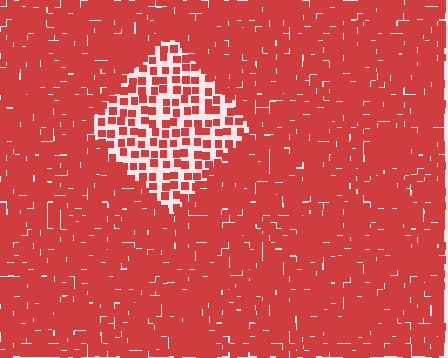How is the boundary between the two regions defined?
The boundary is defined by a change in element density (approximately 2.5x ratio). All elements are the same color, size, and shape.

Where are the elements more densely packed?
The elements are more densely packed outside the diamond boundary.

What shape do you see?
I see a diamond.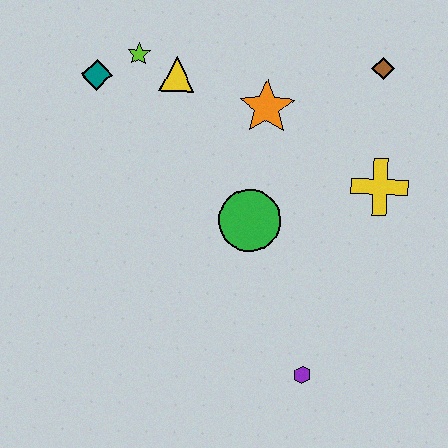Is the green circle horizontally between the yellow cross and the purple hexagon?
No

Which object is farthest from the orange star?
The purple hexagon is farthest from the orange star.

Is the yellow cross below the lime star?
Yes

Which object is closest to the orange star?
The yellow triangle is closest to the orange star.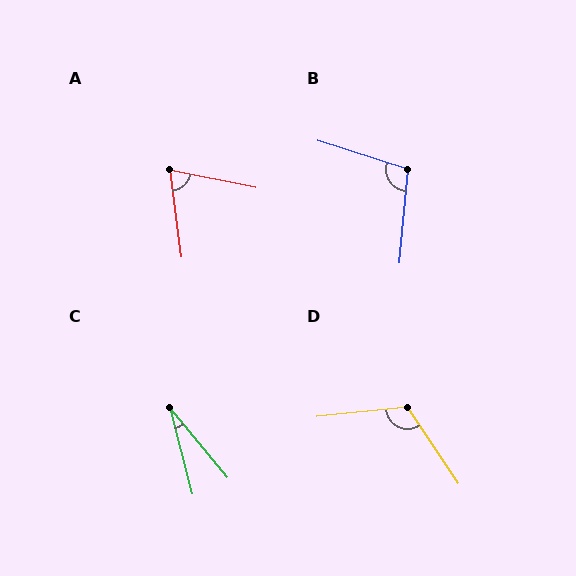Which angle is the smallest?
C, at approximately 25 degrees.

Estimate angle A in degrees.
Approximately 71 degrees.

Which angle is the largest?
D, at approximately 118 degrees.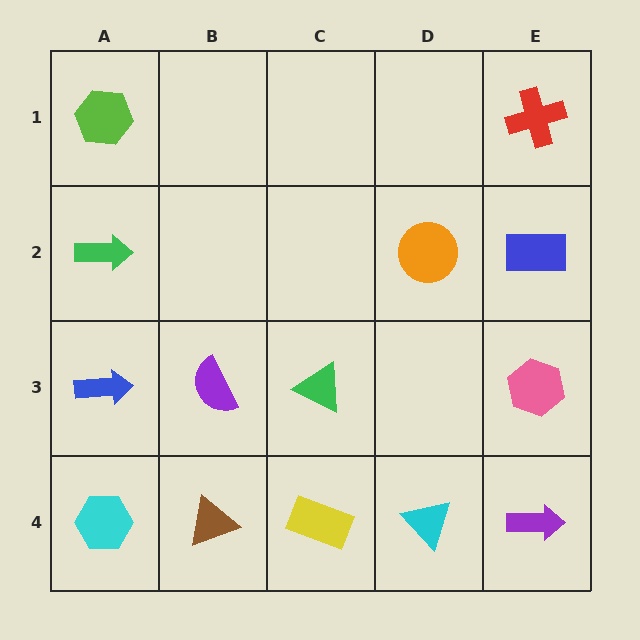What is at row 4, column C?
A yellow rectangle.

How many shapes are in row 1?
2 shapes.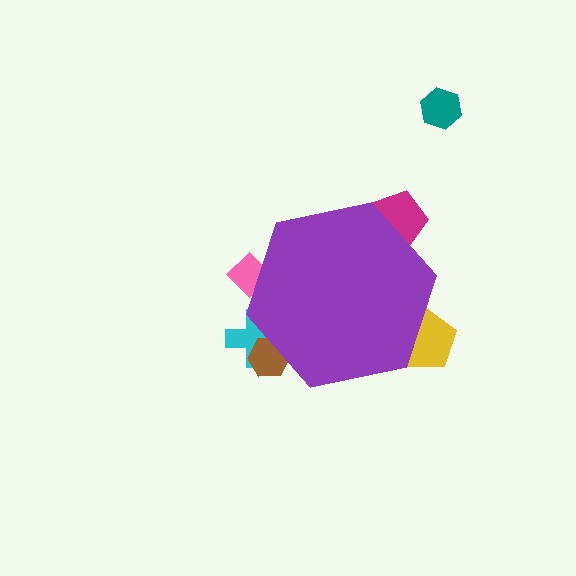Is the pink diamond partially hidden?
Yes, the pink diamond is partially hidden behind the purple hexagon.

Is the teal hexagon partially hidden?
No, the teal hexagon is fully visible.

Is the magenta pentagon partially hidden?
Yes, the magenta pentagon is partially hidden behind the purple hexagon.